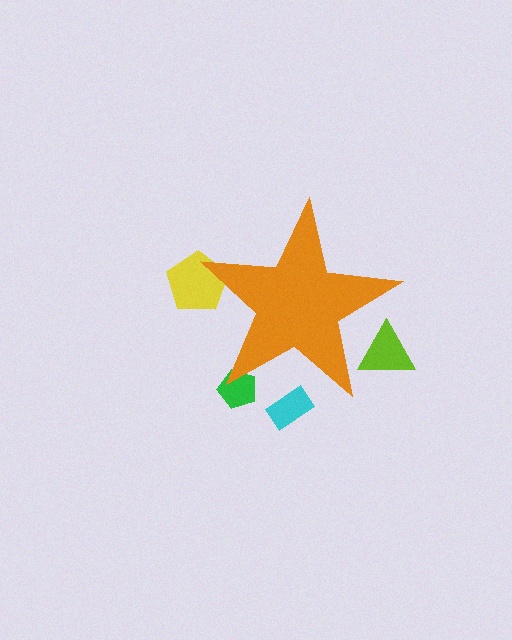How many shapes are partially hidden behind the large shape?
4 shapes are partially hidden.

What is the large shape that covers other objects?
An orange star.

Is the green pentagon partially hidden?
Yes, the green pentagon is partially hidden behind the orange star.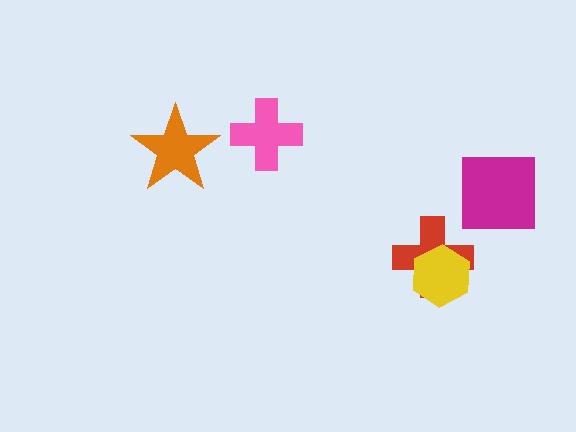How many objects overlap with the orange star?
0 objects overlap with the orange star.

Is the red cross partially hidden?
Yes, it is partially covered by another shape.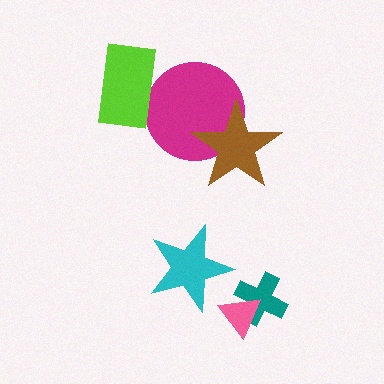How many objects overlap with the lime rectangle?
1 object overlaps with the lime rectangle.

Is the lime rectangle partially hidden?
No, no other shape covers it.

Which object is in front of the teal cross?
The pink triangle is in front of the teal cross.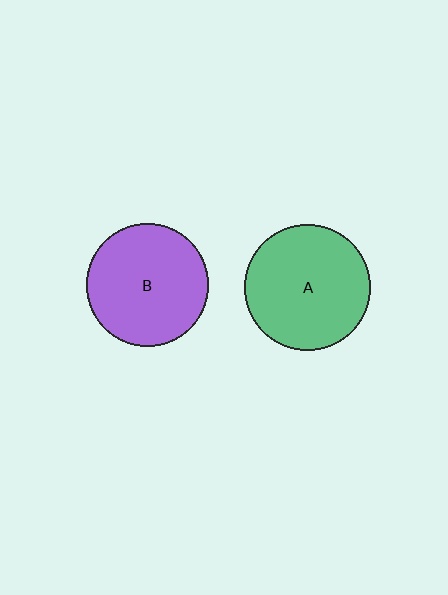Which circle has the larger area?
Circle A (green).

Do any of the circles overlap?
No, none of the circles overlap.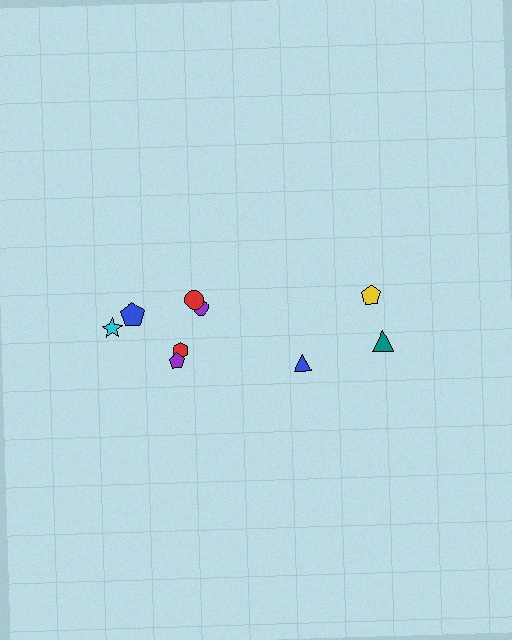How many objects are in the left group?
There are 6 objects.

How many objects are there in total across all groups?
There are 9 objects.